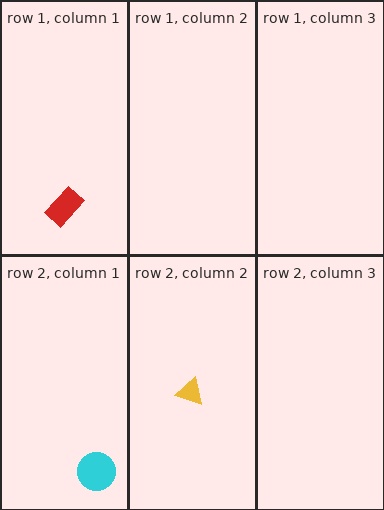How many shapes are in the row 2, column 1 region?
1.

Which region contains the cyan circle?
The row 2, column 1 region.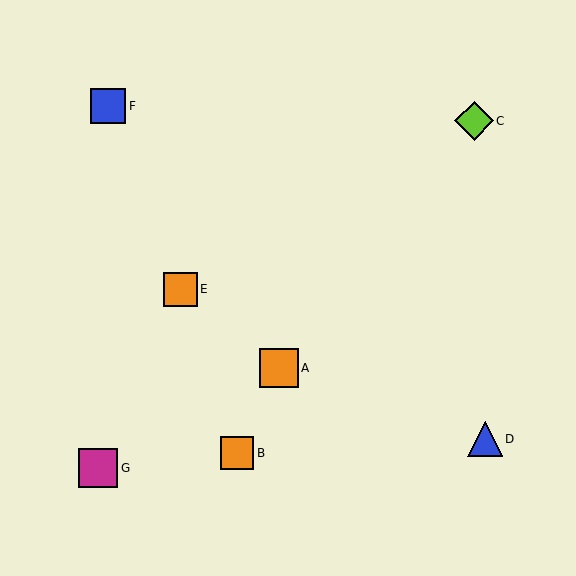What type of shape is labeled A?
Shape A is an orange square.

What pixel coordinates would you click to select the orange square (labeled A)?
Click at (279, 368) to select the orange square A.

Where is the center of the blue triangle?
The center of the blue triangle is at (485, 439).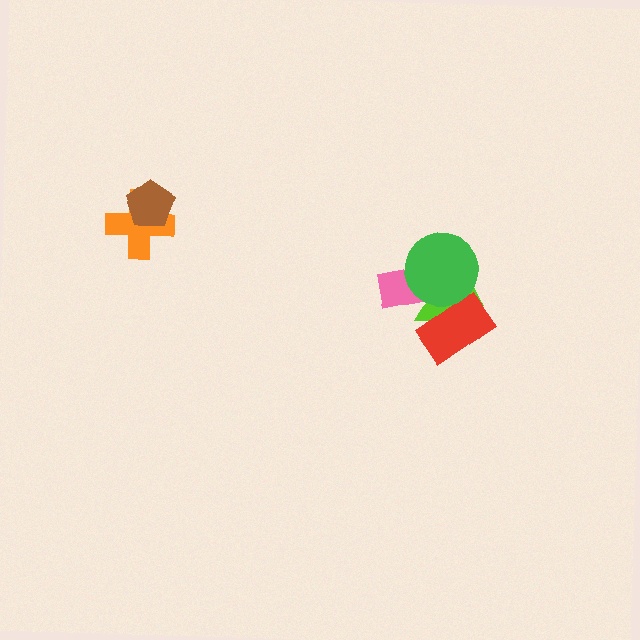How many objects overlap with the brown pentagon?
1 object overlaps with the brown pentagon.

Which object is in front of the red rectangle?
The green circle is in front of the red rectangle.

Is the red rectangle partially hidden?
Yes, it is partially covered by another shape.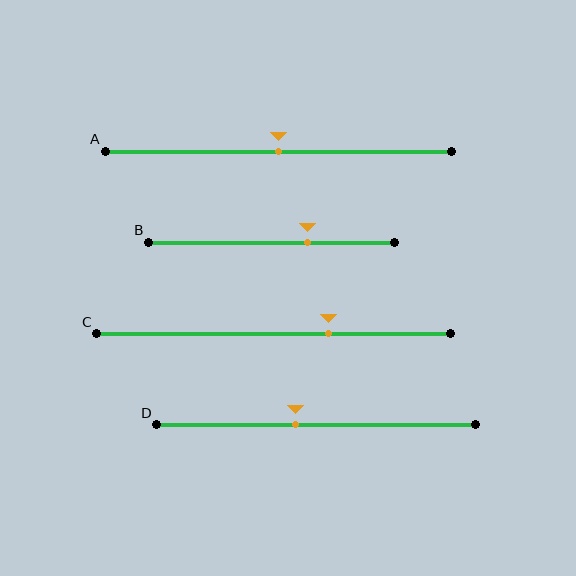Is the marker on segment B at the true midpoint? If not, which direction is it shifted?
No, the marker on segment B is shifted to the right by about 15% of the segment length.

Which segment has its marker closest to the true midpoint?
Segment A has its marker closest to the true midpoint.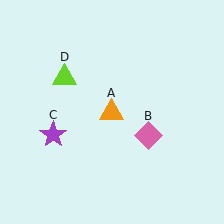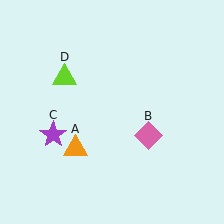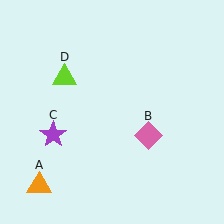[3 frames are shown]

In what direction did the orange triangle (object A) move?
The orange triangle (object A) moved down and to the left.